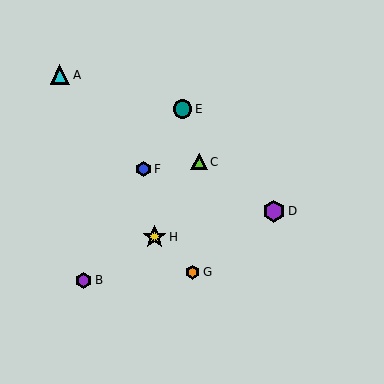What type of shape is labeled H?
Shape H is a yellow star.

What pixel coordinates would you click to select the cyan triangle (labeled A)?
Click at (60, 75) to select the cyan triangle A.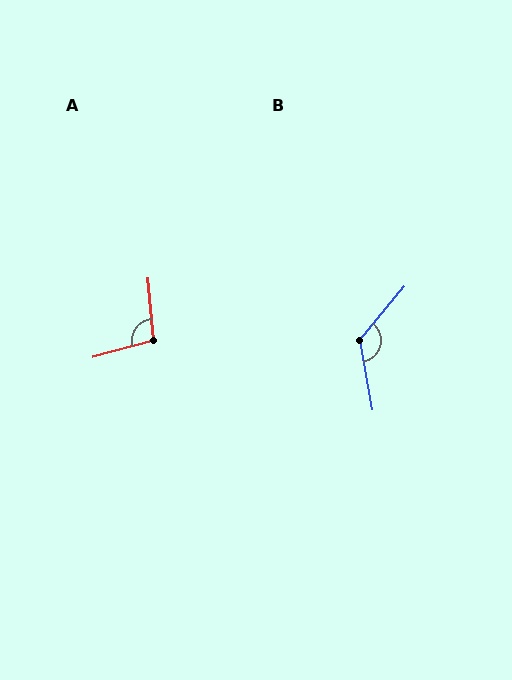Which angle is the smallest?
A, at approximately 100 degrees.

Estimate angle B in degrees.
Approximately 130 degrees.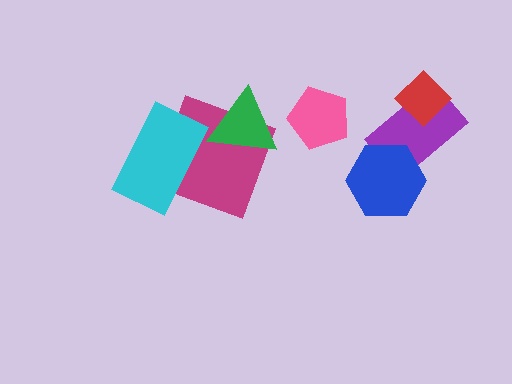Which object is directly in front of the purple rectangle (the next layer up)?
The red diamond is directly in front of the purple rectangle.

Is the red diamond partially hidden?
No, no other shape covers it.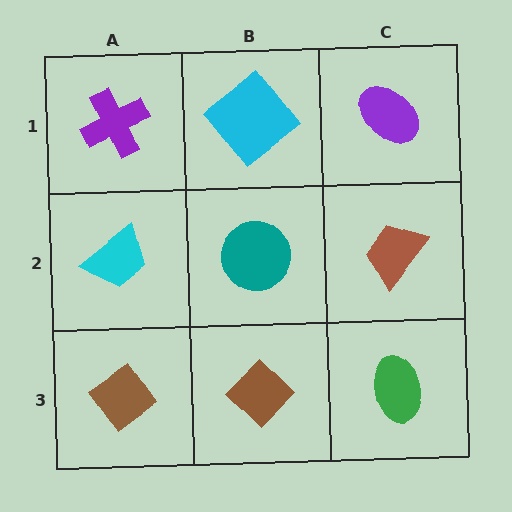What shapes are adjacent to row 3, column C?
A brown trapezoid (row 2, column C), a brown diamond (row 3, column B).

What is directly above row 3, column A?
A cyan trapezoid.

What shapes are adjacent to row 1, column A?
A cyan trapezoid (row 2, column A), a cyan diamond (row 1, column B).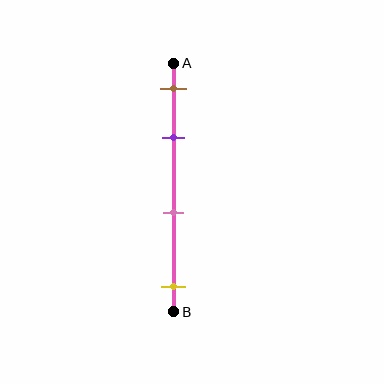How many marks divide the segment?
There are 4 marks dividing the segment.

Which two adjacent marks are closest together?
The brown and purple marks are the closest adjacent pair.